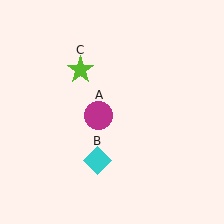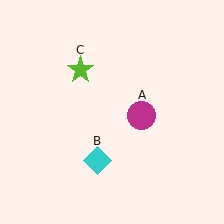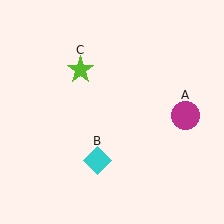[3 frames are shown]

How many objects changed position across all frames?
1 object changed position: magenta circle (object A).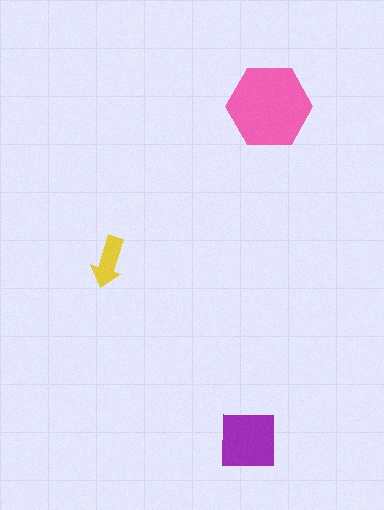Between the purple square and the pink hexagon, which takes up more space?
The pink hexagon.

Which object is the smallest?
The yellow arrow.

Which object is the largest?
The pink hexagon.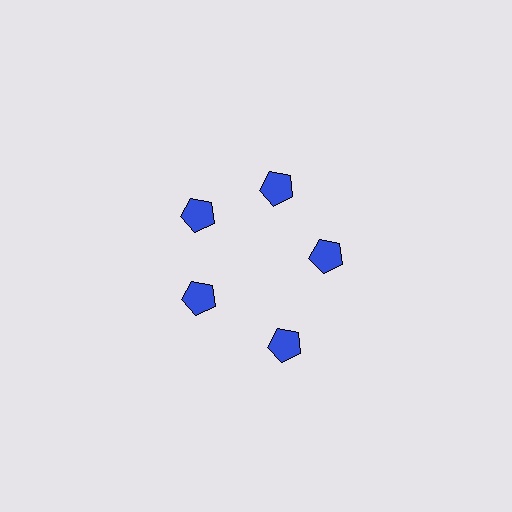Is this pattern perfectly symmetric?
No. The 5 blue pentagons are arranged in a ring, but one element near the 5 o'clock position is pushed outward from the center, breaking the 5-fold rotational symmetry.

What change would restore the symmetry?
The symmetry would be restored by moving it inward, back onto the ring so that all 5 pentagons sit at equal angles and equal distance from the center.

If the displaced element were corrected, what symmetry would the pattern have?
It would have 5-fold rotational symmetry — the pattern would map onto itself every 72 degrees.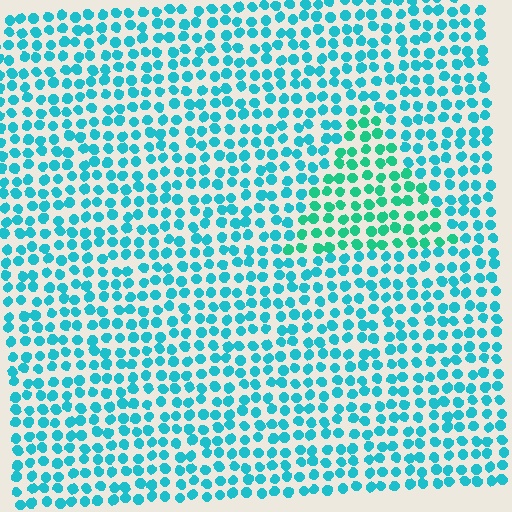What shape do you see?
I see a triangle.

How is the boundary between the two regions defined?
The boundary is defined purely by a slight shift in hue (about 28 degrees). Spacing, size, and orientation are identical on both sides.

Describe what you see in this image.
The image is filled with small cyan elements in a uniform arrangement. A triangle-shaped region is visible where the elements are tinted to a slightly different hue, forming a subtle color boundary.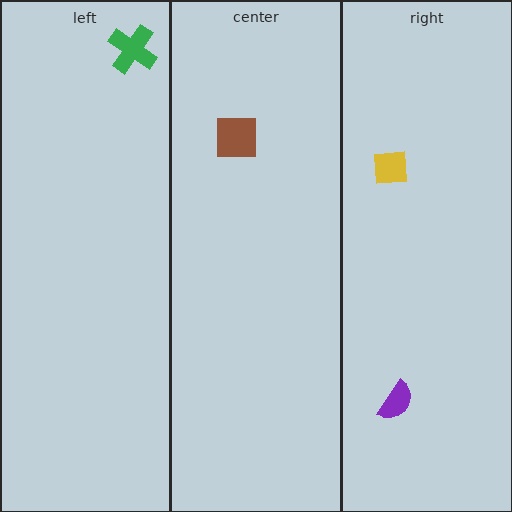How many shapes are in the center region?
1.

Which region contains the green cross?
The left region.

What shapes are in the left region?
The green cross.